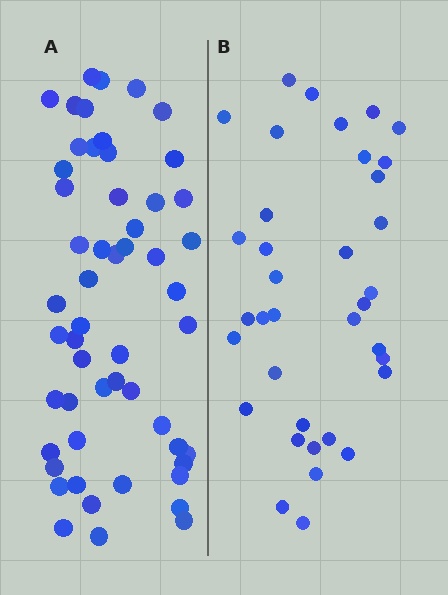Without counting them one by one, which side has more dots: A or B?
Region A (the left region) has more dots.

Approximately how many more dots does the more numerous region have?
Region A has approximately 20 more dots than region B.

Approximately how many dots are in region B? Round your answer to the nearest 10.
About 40 dots. (The exact count is 36, which rounds to 40.)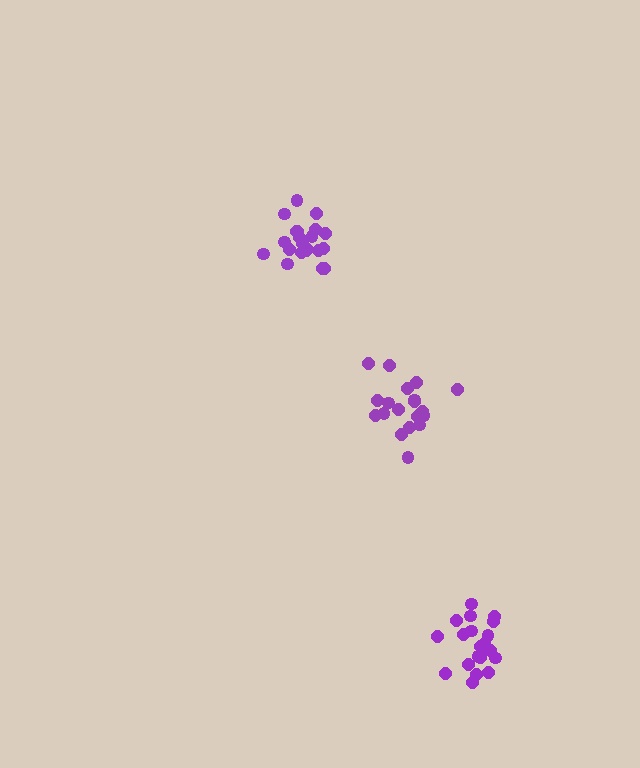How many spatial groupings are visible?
There are 3 spatial groupings.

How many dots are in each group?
Group 1: 21 dots, Group 2: 19 dots, Group 3: 20 dots (60 total).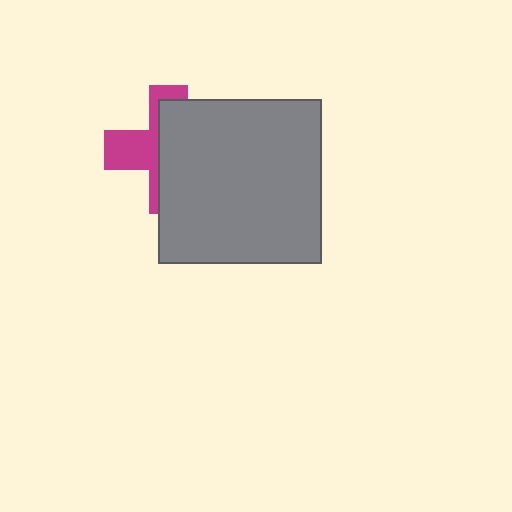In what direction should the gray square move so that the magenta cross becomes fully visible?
The gray square should move right. That is the shortest direction to clear the overlap and leave the magenta cross fully visible.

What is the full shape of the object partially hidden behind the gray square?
The partially hidden object is a magenta cross.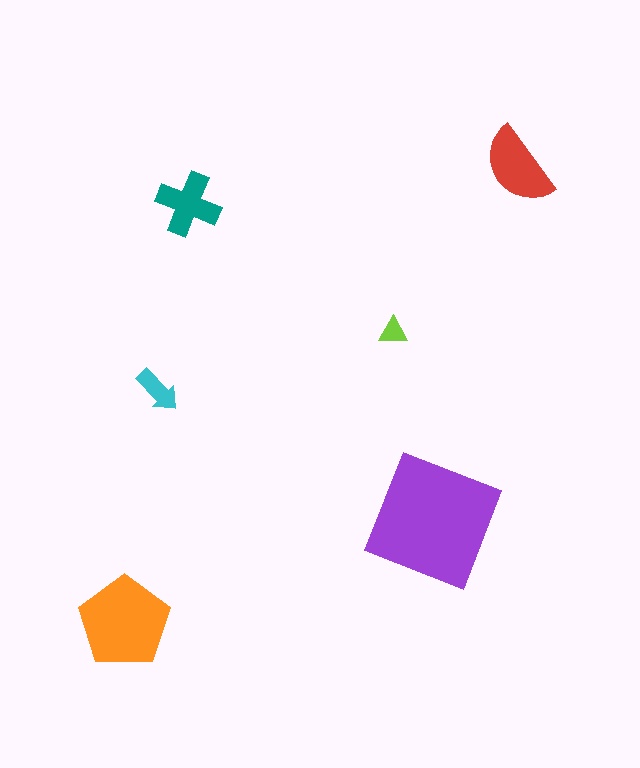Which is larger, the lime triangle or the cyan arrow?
The cyan arrow.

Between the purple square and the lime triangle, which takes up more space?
The purple square.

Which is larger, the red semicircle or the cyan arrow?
The red semicircle.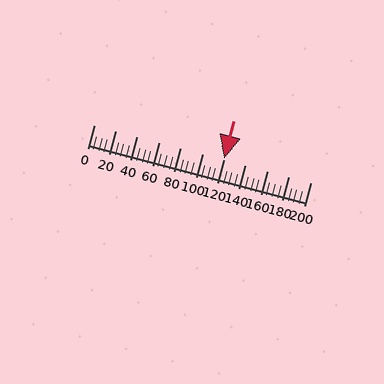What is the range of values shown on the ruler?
The ruler shows values from 0 to 200.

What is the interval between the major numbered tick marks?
The major tick marks are spaced 20 units apart.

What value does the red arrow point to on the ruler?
The red arrow points to approximately 120.